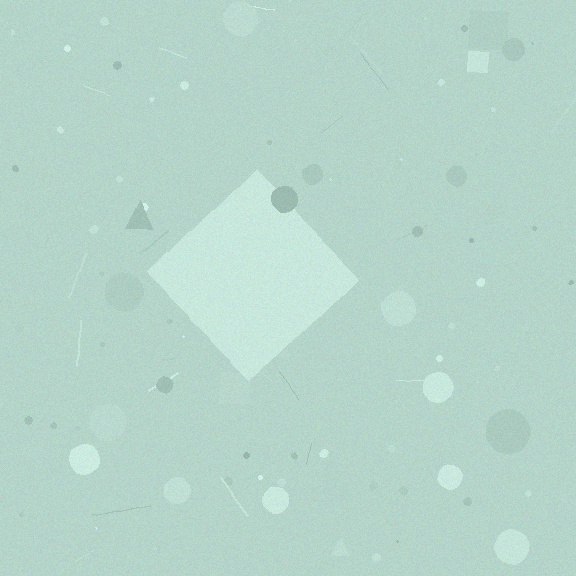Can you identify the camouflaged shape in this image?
The camouflaged shape is a diamond.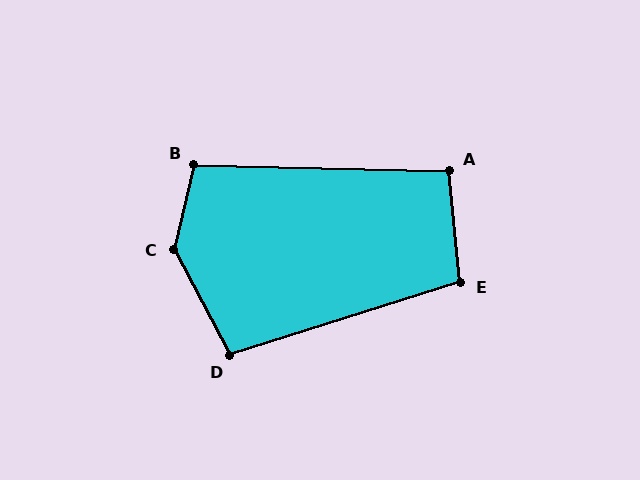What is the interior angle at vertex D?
Approximately 100 degrees (obtuse).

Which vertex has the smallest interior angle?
A, at approximately 97 degrees.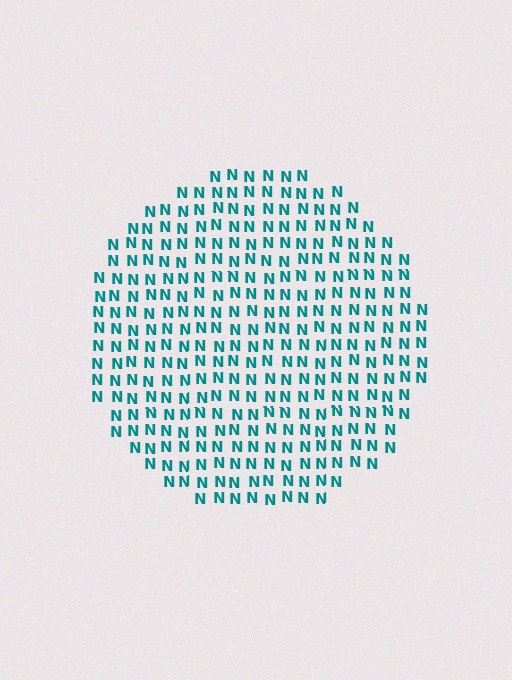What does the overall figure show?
The overall figure shows a circle.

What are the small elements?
The small elements are letter N's.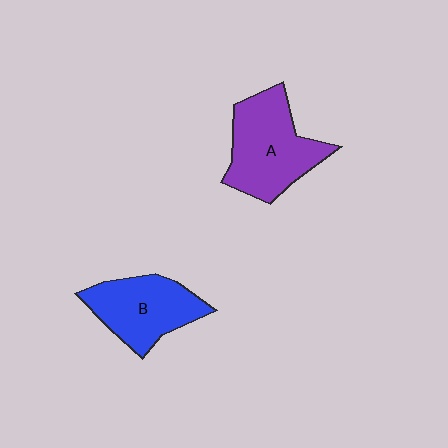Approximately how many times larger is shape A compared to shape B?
Approximately 1.2 times.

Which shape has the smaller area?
Shape B (blue).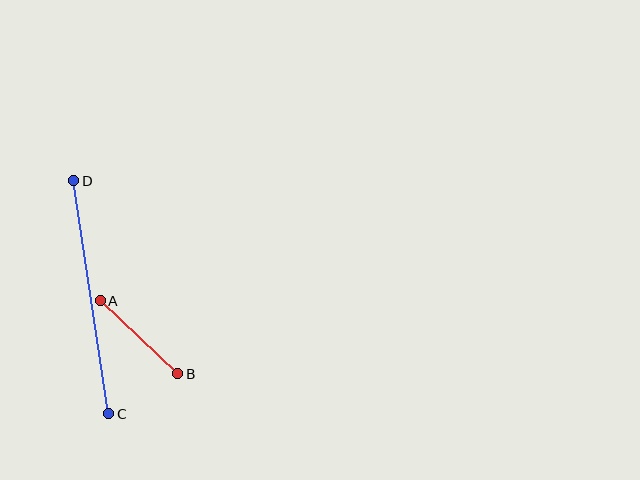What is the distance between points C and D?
The distance is approximately 236 pixels.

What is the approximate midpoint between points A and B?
The midpoint is at approximately (139, 337) pixels.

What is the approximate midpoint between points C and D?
The midpoint is at approximately (91, 297) pixels.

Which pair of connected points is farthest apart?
Points C and D are farthest apart.